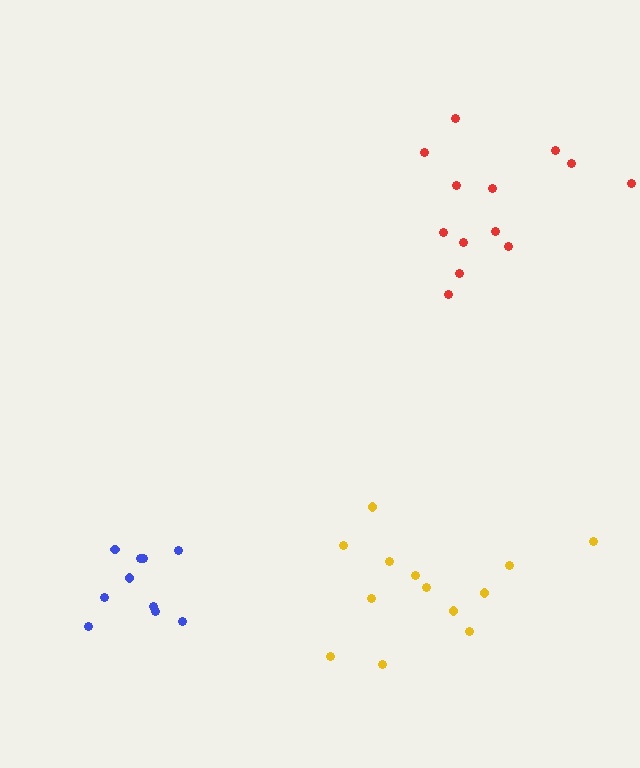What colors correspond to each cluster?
The clusters are colored: yellow, red, blue.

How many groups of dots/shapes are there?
There are 3 groups.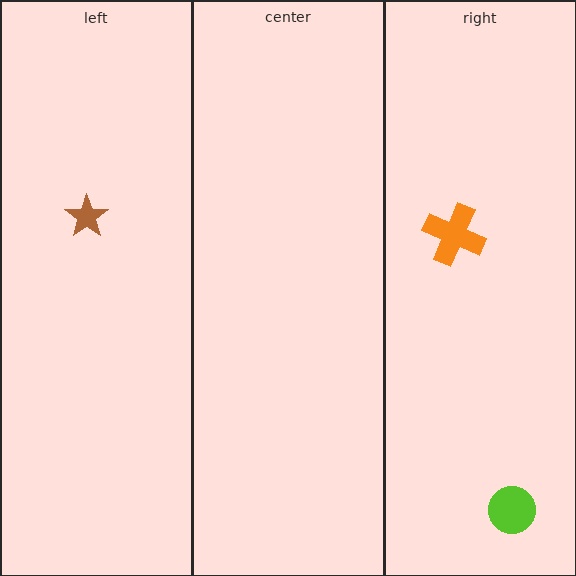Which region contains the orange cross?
The right region.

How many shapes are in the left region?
1.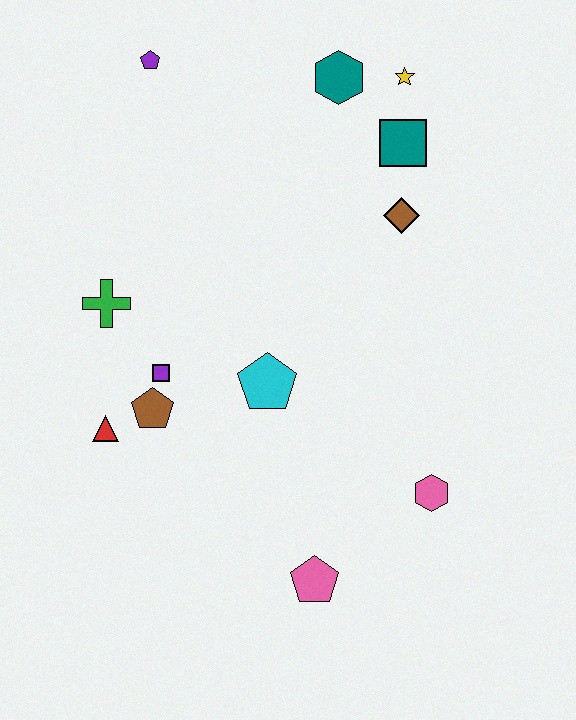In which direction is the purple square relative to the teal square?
The purple square is to the left of the teal square.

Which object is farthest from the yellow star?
The pink pentagon is farthest from the yellow star.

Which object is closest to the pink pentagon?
The pink hexagon is closest to the pink pentagon.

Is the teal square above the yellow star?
No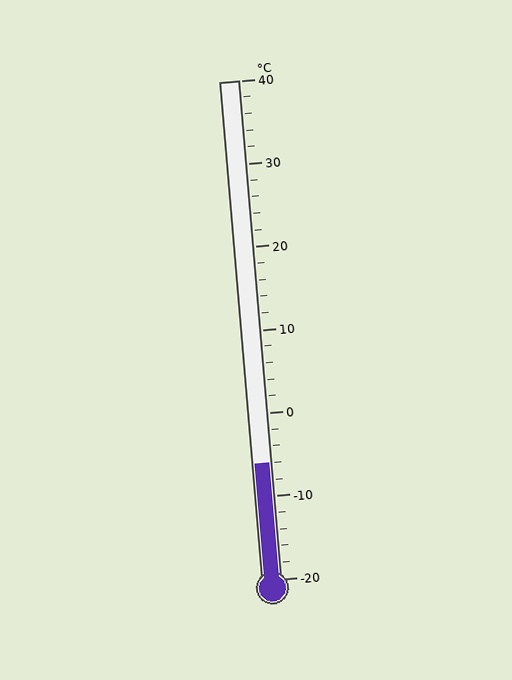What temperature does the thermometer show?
The thermometer shows approximately -6°C.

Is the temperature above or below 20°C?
The temperature is below 20°C.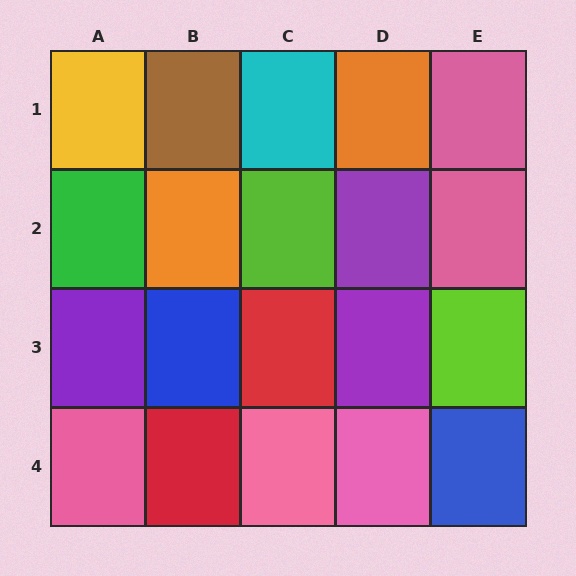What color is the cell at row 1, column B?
Brown.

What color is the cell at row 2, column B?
Orange.